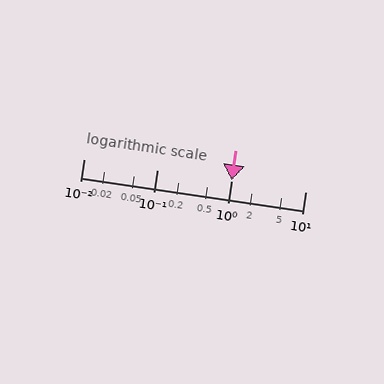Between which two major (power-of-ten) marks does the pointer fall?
The pointer is between 0.1 and 1.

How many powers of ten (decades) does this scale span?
The scale spans 3 decades, from 0.01 to 10.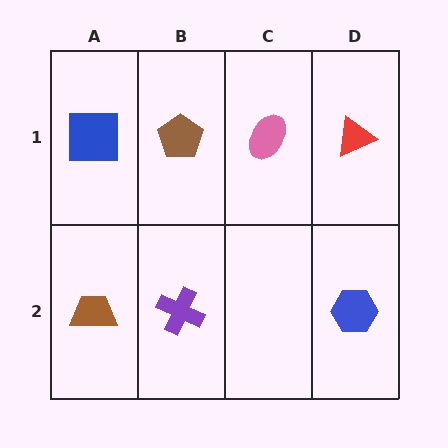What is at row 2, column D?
A blue hexagon.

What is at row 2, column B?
A purple cross.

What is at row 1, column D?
A red triangle.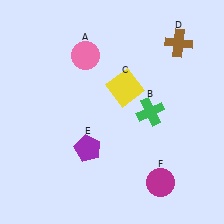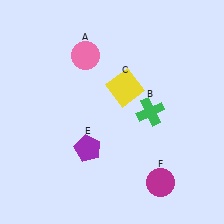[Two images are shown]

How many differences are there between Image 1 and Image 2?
There is 1 difference between the two images.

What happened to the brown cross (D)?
The brown cross (D) was removed in Image 2. It was in the top-right area of Image 1.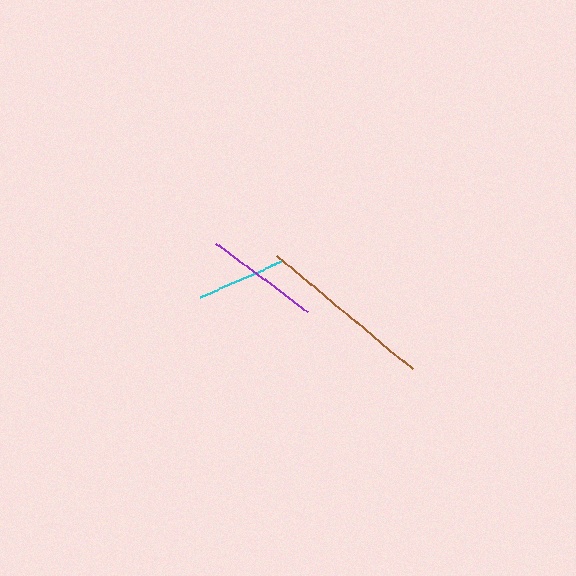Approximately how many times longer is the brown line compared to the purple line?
The brown line is approximately 1.5 times the length of the purple line.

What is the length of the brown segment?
The brown segment is approximately 177 pixels long.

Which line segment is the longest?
The brown line is the longest at approximately 177 pixels.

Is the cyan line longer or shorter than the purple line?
The purple line is longer than the cyan line.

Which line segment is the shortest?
The cyan line is the shortest at approximately 89 pixels.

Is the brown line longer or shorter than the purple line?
The brown line is longer than the purple line.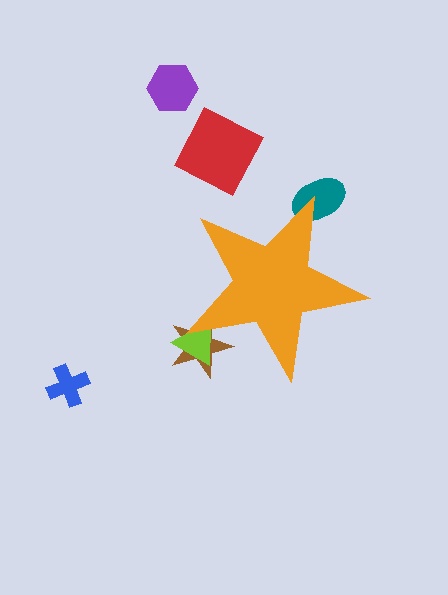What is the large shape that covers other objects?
An orange star.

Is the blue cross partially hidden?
No, the blue cross is fully visible.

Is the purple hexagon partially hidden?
No, the purple hexagon is fully visible.